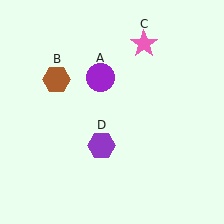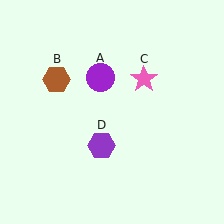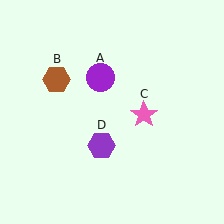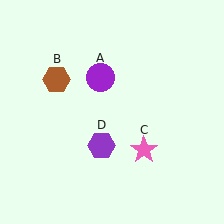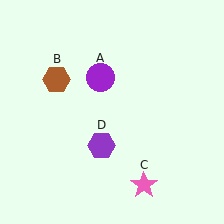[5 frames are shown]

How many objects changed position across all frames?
1 object changed position: pink star (object C).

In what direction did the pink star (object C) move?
The pink star (object C) moved down.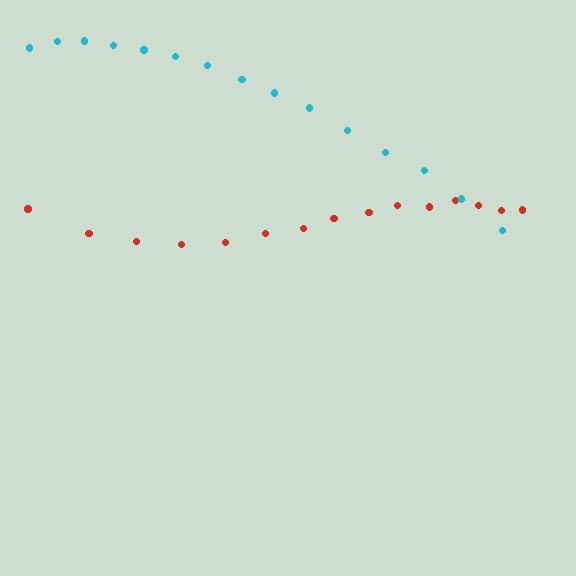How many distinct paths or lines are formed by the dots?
There are 2 distinct paths.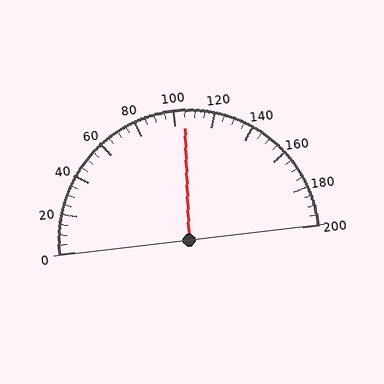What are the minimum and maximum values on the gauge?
The gauge ranges from 0 to 200.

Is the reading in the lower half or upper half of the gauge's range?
The reading is in the upper half of the range (0 to 200).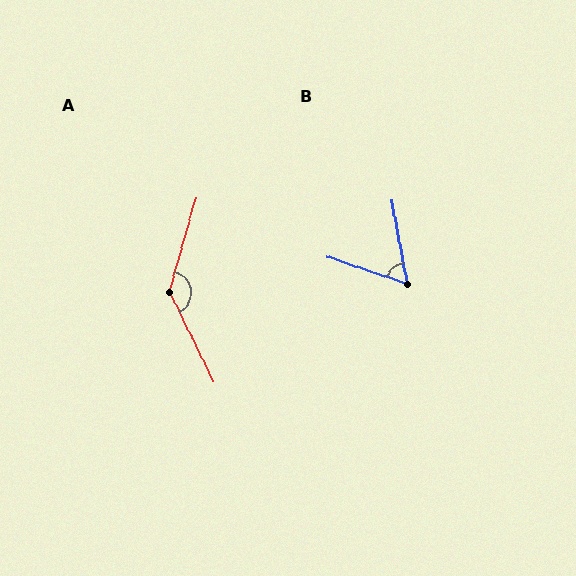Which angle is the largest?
A, at approximately 138 degrees.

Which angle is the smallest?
B, at approximately 60 degrees.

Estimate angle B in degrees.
Approximately 60 degrees.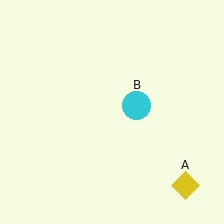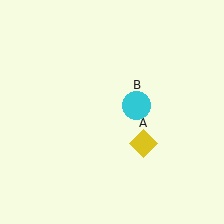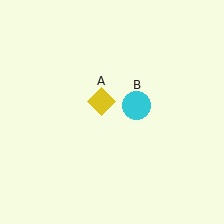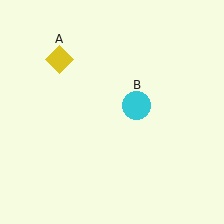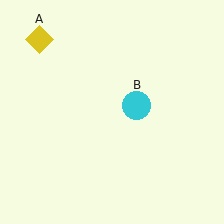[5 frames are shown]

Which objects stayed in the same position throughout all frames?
Cyan circle (object B) remained stationary.